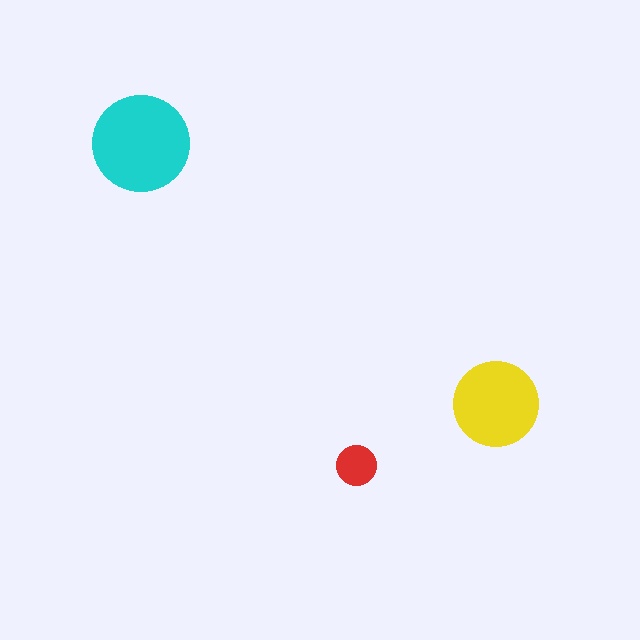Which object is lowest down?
The red circle is bottommost.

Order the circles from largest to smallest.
the cyan one, the yellow one, the red one.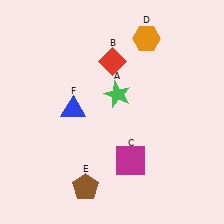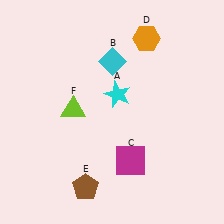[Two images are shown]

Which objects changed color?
A changed from green to cyan. B changed from red to cyan. F changed from blue to lime.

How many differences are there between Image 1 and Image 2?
There are 3 differences between the two images.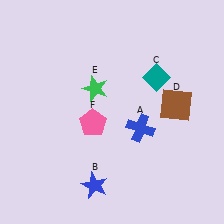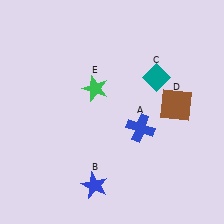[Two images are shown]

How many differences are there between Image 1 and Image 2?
There is 1 difference between the two images.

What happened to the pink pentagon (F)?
The pink pentagon (F) was removed in Image 2. It was in the bottom-left area of Image 1.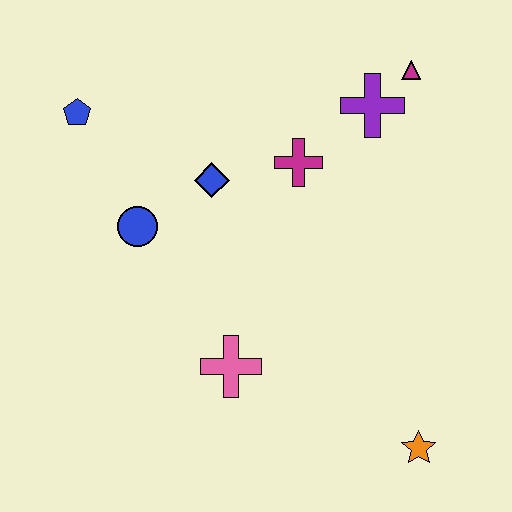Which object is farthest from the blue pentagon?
The orange star is farthest from the blue pentagon.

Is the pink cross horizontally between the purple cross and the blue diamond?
Yes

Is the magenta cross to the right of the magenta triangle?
No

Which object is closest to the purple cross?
The magenta triangle is closest to the purple cross.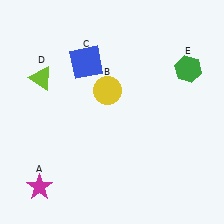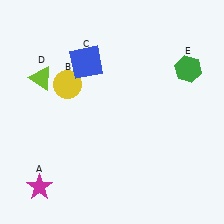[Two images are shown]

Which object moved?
The yellow circle (B) moved left.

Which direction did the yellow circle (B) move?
The yellow circle (B) moved left.